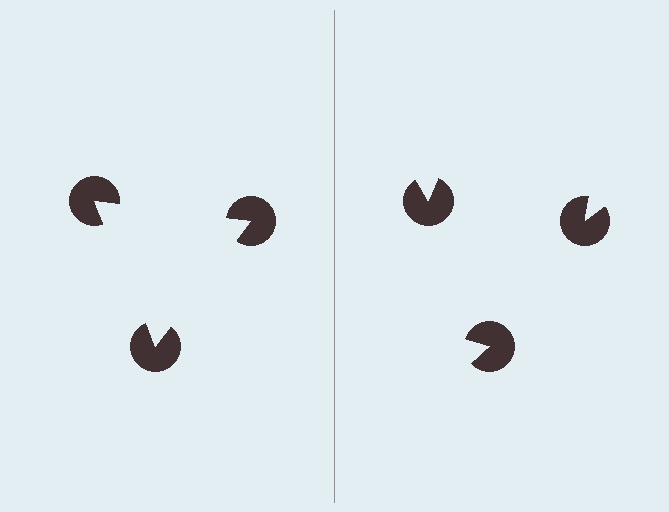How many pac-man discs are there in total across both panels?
6 — 3 on each side.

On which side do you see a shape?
An illusory triangle appears on the left side. On the right side the wedge cuts are rotated, so no coherent shape forms.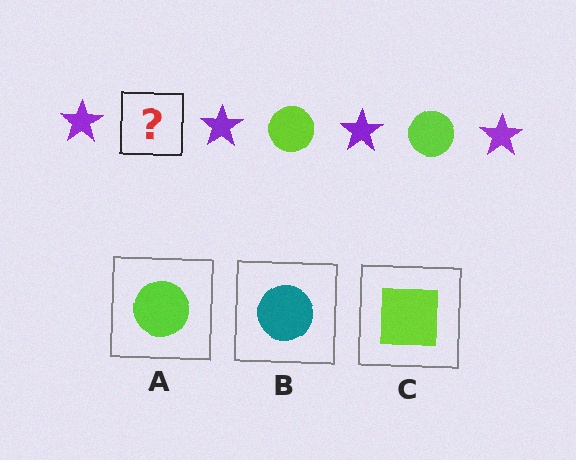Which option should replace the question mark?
Option A.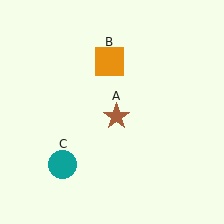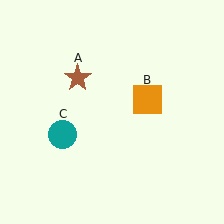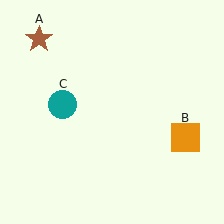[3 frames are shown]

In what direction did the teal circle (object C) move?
The teal circle (object C) moved up.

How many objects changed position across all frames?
3 objects changed position: brown star (object A), orange square (object B), teal circle (object C).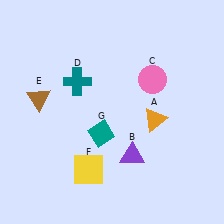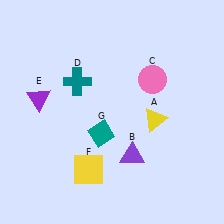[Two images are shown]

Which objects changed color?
A changed from orange to yellow. E changed from brown to purple.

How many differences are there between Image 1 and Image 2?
There are 2 differences between the two images.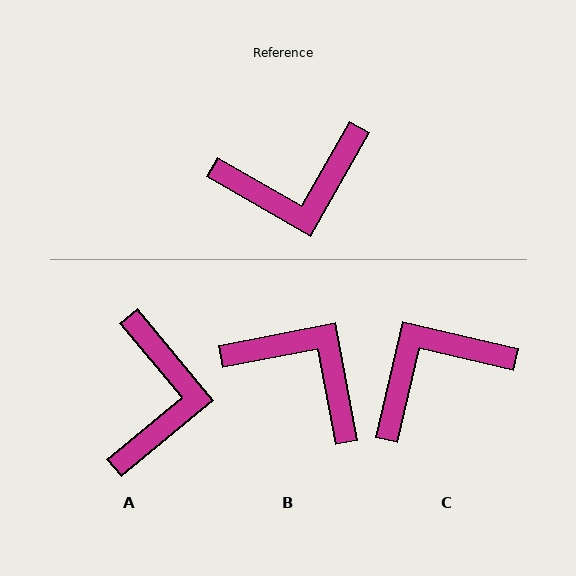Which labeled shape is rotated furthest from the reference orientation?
C, about 163 degrees away.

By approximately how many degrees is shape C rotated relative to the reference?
Approximately 163 degrees clockwise.